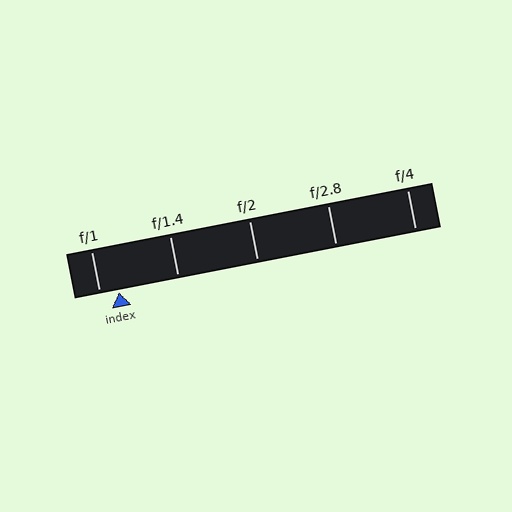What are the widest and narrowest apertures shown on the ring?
The widest aperture shown is f/1 and the narrowest is f/4.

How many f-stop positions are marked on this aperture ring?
There are 5 f-stop positions marked.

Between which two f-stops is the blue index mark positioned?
The index mark is between f/1 and f/1.4.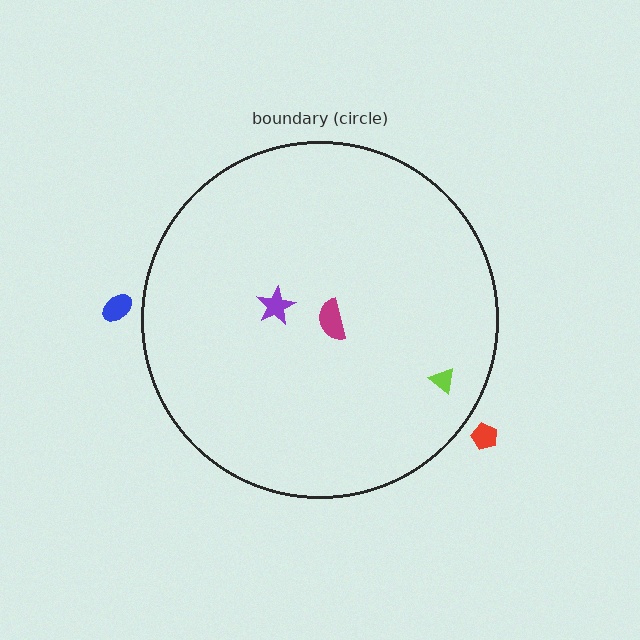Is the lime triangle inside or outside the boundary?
Inside.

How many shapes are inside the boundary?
3 inside, 2 outside.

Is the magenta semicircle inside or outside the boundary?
Inside.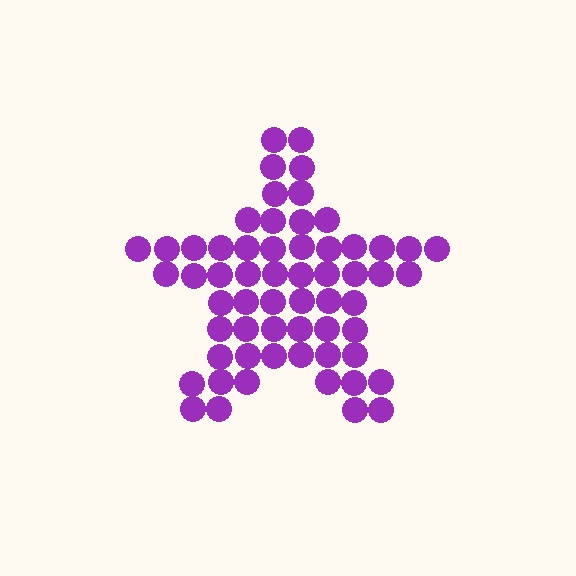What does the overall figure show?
The overall figure shows a star.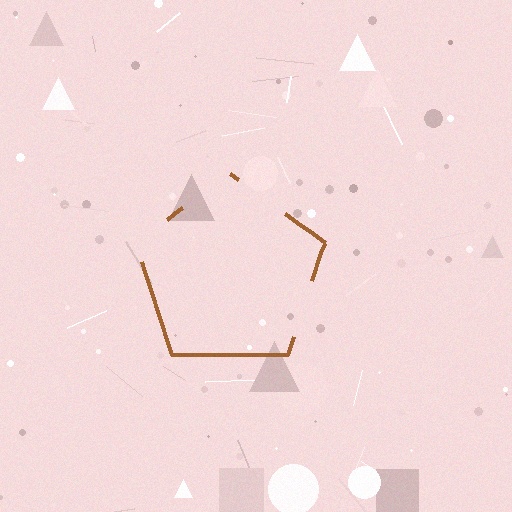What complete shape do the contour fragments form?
The contour fragments form a pentagon.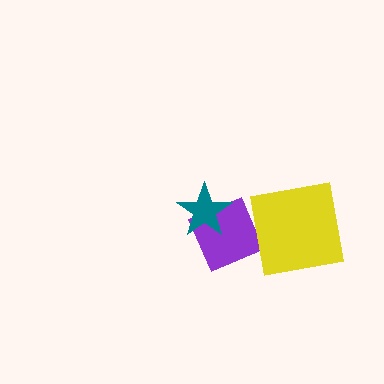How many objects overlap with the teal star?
1 object overlaps with the teal star.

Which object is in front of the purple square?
The teal star is in front of the purple square.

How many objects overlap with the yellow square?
0 objects overlap with the yellow square.